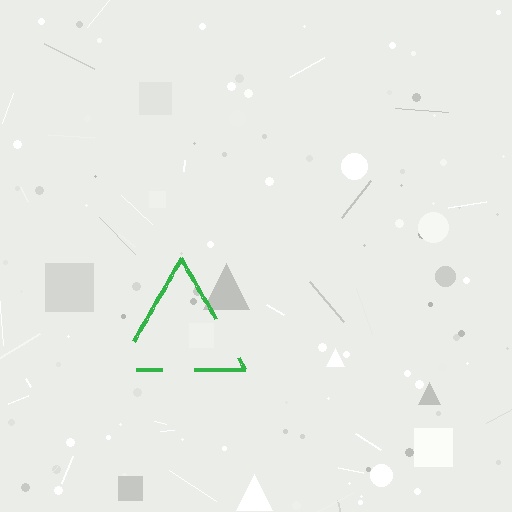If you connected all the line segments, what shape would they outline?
They would outline a triangle.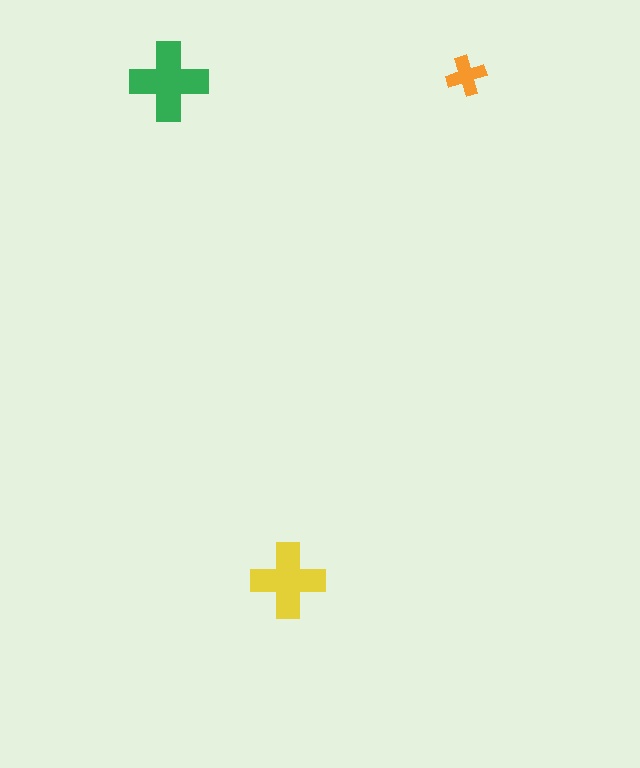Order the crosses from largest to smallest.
the green one, the yellow one, the orange one.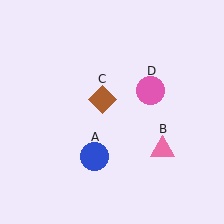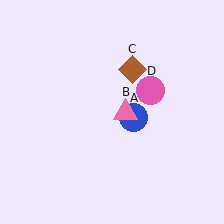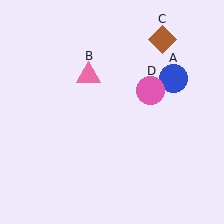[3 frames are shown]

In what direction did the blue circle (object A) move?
The blue circle (object A) moved up and to the right.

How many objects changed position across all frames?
3 objects changed position: blue circle (object A), pink triangle (object B), brown diamond (object C).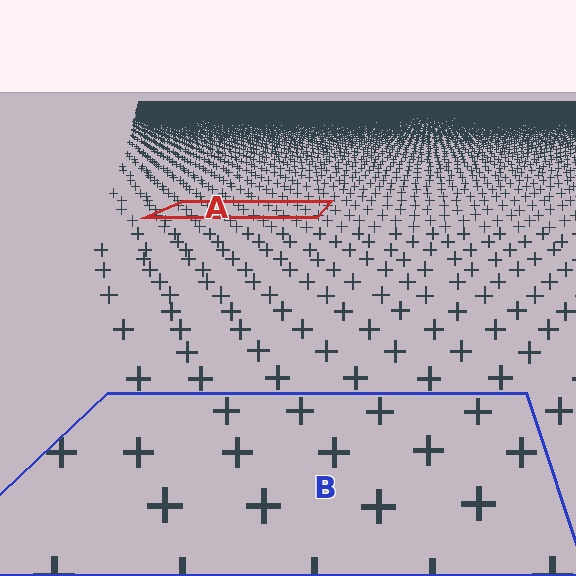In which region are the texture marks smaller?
The texture marks are smaller in region A, because it is farther away.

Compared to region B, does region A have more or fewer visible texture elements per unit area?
Region A has more texture elements per unit area — they are packed more densely because it is farther away.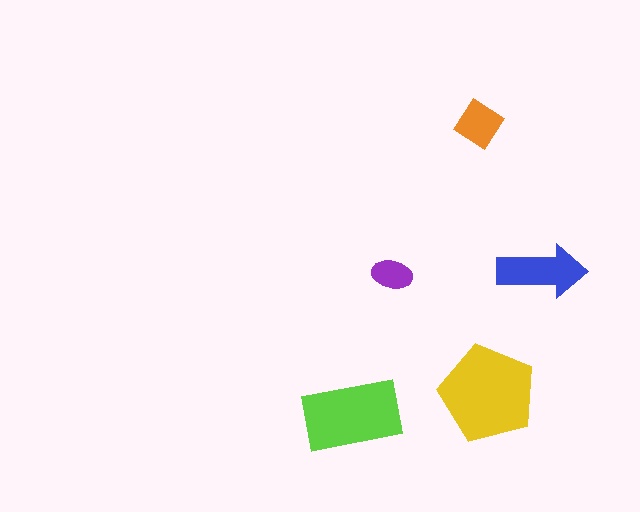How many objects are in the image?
There are 5 objects in the image.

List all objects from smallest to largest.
The purple ellipse, the orange diamond, the blue arrow, the lime rectangle, the yellow pentagon.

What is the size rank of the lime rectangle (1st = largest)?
2nd.